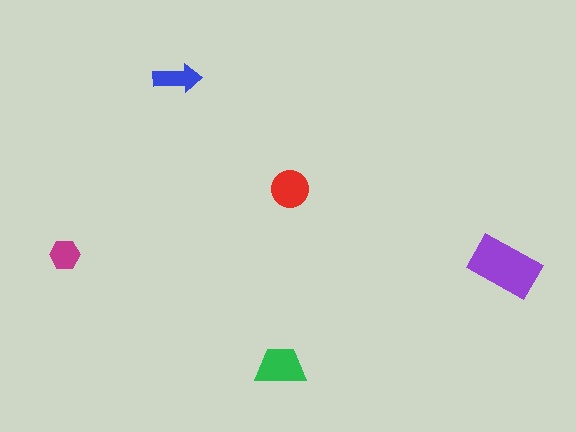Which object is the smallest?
The magenta hexagon.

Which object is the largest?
The purple rectangle.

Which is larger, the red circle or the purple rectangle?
The purple rectangle.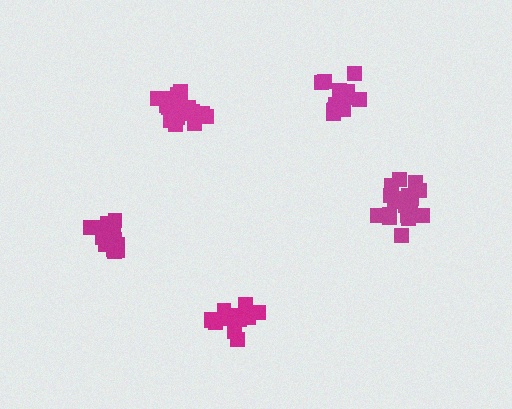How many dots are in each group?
Group 1: 15 dots, Group 2: 14 dots, Group 3: 17 dots, Group 4: 19 dots, Group 5: 19 dots (84 total).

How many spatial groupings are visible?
There are 5 spatial groupings.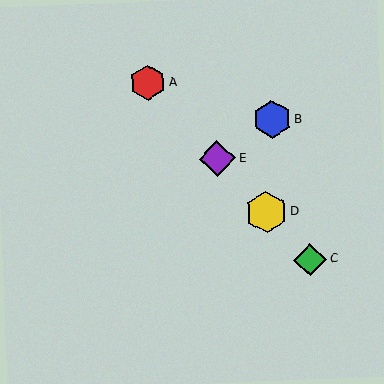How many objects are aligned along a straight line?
4 objects (A, C, D, E) are aligned along a straight line.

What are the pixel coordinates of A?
Object A is at (148, 83).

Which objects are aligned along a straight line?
Objects A, C, D, E are aligned along a straight line.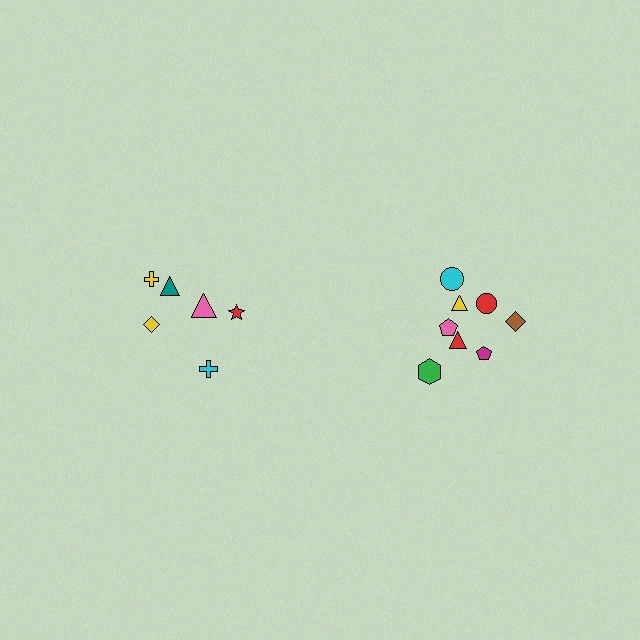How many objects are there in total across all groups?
There are 14 objects.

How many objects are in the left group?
There are 6 objects.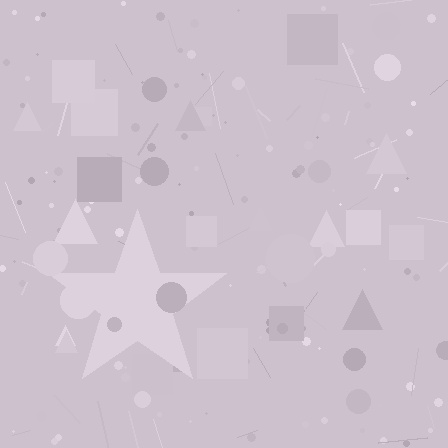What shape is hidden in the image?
A star is hidden in the image.